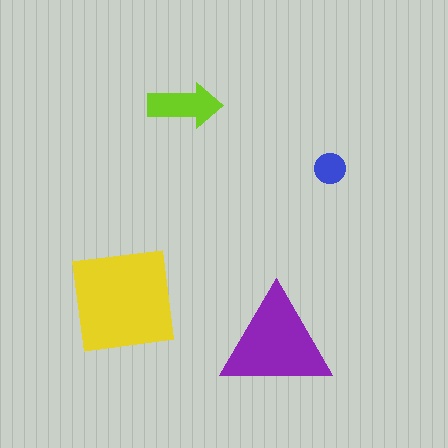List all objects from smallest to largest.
The blue circle, the lime arrow, the purple triangle, the yellow square.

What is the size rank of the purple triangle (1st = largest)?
2nd.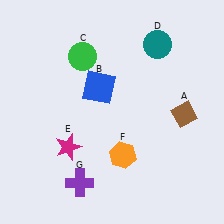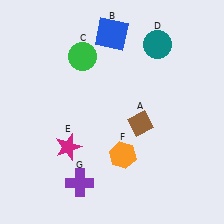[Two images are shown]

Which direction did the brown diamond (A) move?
The brown diamond (A) moved left.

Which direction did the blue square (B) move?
The blue square (B) moved up.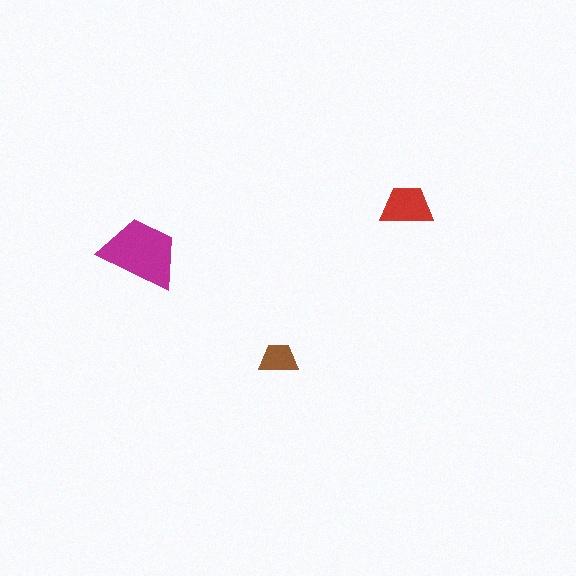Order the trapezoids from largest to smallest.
the magenta one, the red one, the brown one.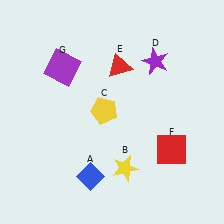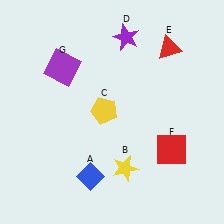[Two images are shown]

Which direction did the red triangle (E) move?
The red triangle (E) moved right.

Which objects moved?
The objects that moved are: the purple star (D), the red triangle (E).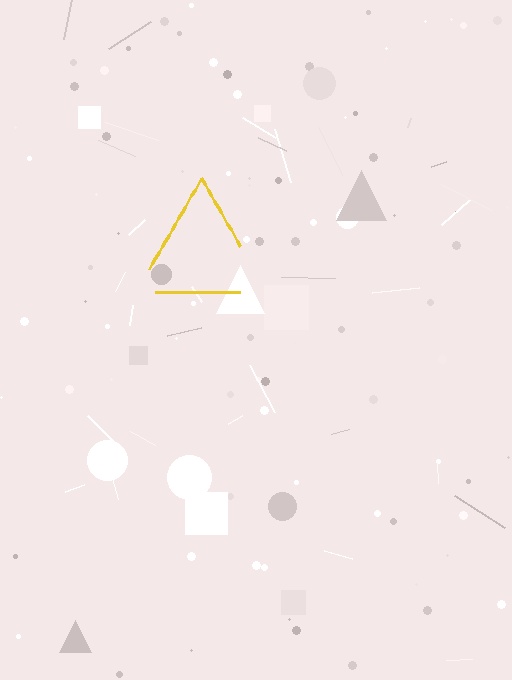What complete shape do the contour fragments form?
The contour fragments form a triangle.